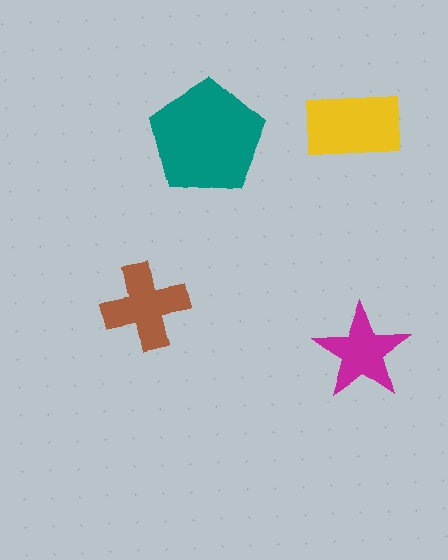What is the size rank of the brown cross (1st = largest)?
3rd.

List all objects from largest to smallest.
The teal pentagon, the yellow rectangle, the brown cross, the magenta star.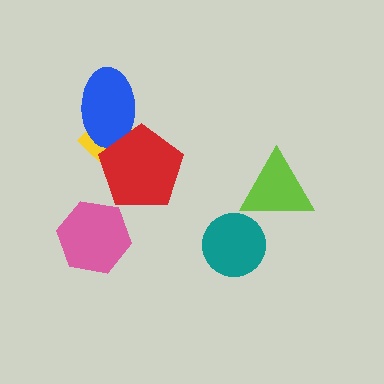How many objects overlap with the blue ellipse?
2 objects overlap with the blue ellipse.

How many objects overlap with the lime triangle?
0 objects overlap with the lime triangle.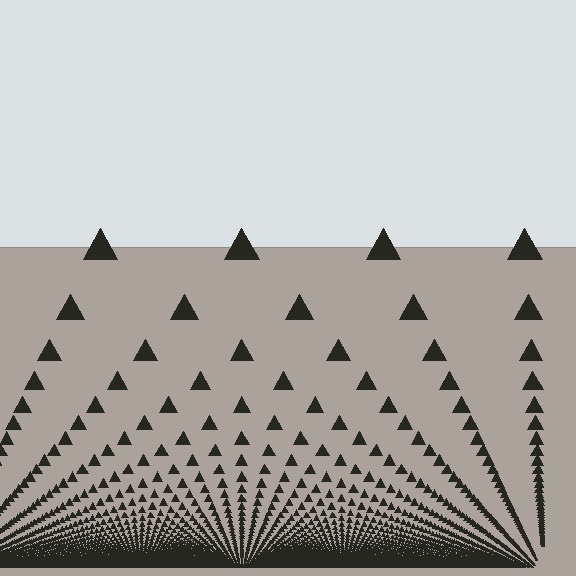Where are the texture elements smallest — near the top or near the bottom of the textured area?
Near the bottom.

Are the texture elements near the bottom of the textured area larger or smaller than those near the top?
Smaller. The gradient is inverted — elements near the bottom are smaller and denser.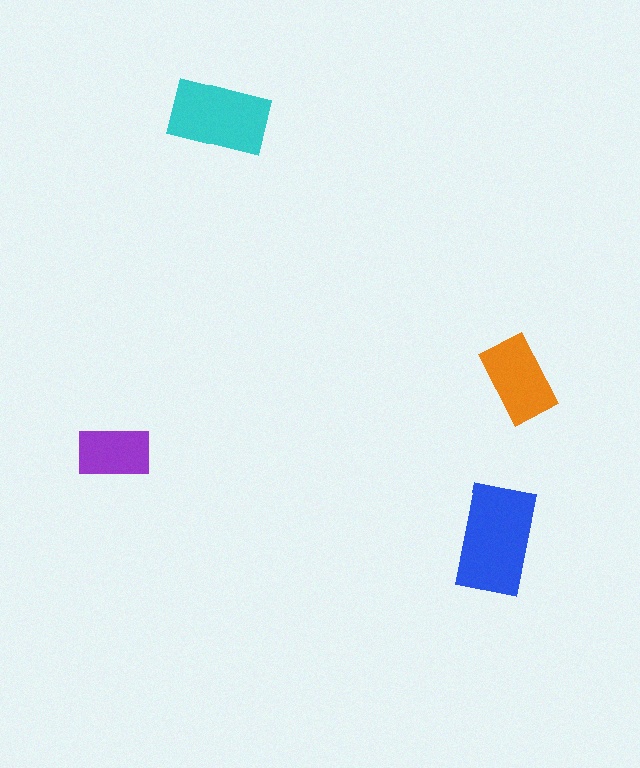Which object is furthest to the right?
The orange rectangle is rightmost.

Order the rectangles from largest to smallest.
the blue one, the cyan one, the orange one, the purple one.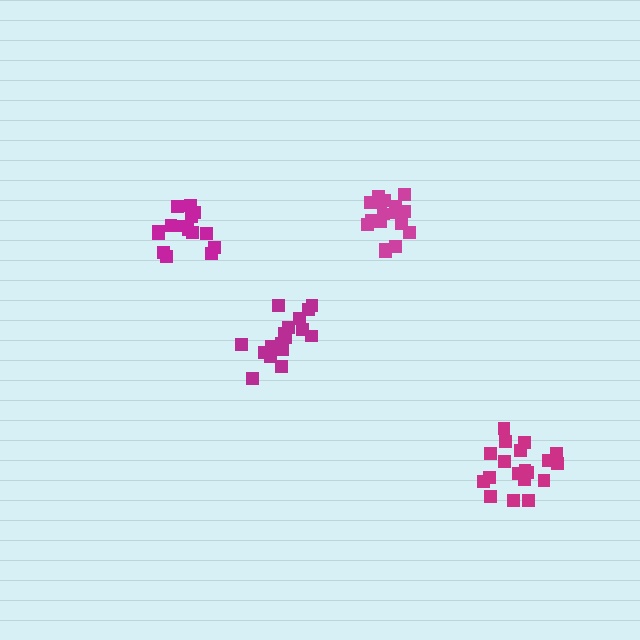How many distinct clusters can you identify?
There are 4 distinct clusters.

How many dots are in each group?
Group 1: 15 dots, Group 2: 19 dots, Group 3: 17 dots, Group 4: 19 dots (70 total).